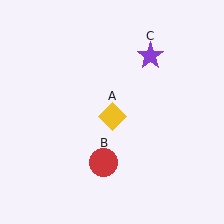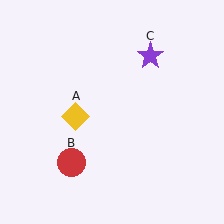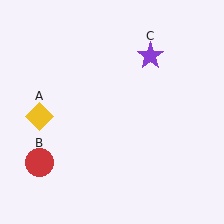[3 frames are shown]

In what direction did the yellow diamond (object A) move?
The yellow diamond (object A) moved left.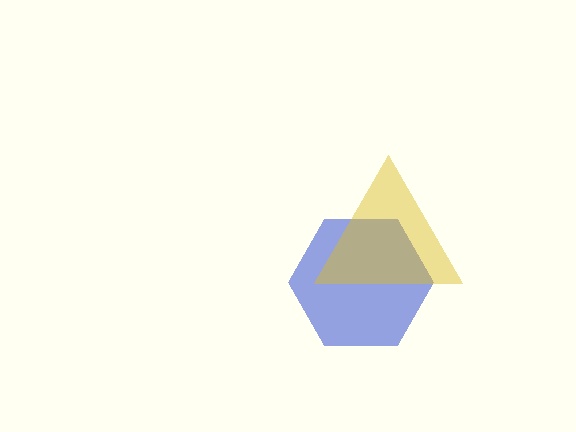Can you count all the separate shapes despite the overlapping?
Yes, there are 2 separate shapes.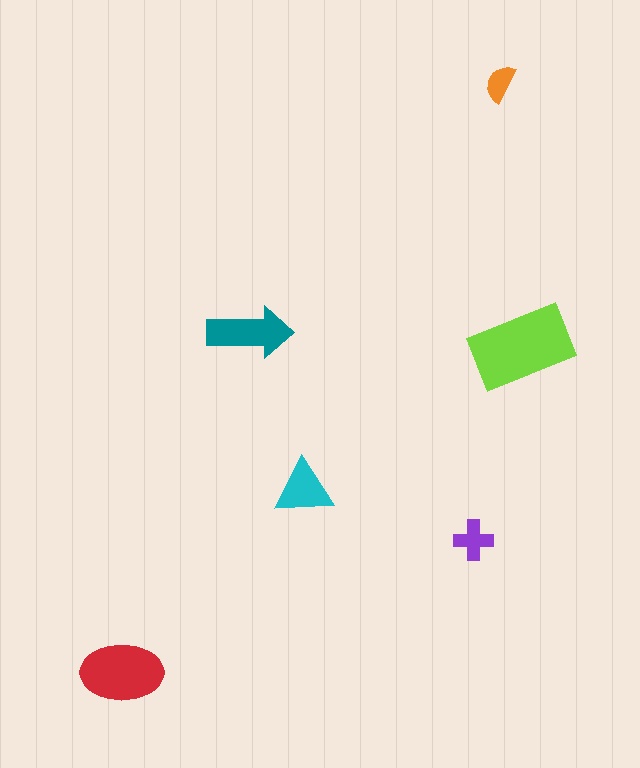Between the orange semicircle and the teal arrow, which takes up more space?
The teal arrow.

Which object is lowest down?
The red ellipse is bottommost.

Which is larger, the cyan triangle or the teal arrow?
The teal arrow.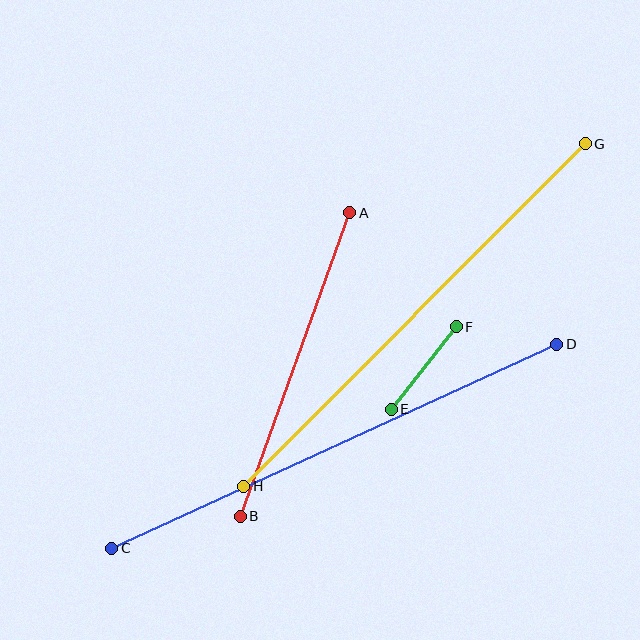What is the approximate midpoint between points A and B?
The midpoint is at approximately (295, 364) pixels.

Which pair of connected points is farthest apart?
Points C and D are farthest apart.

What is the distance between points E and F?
The distance is approximately 105 pixels.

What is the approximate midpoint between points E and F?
The midpoint is at approximately (424, 368) pixels.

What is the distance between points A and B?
The distance is approximately 323 pixels.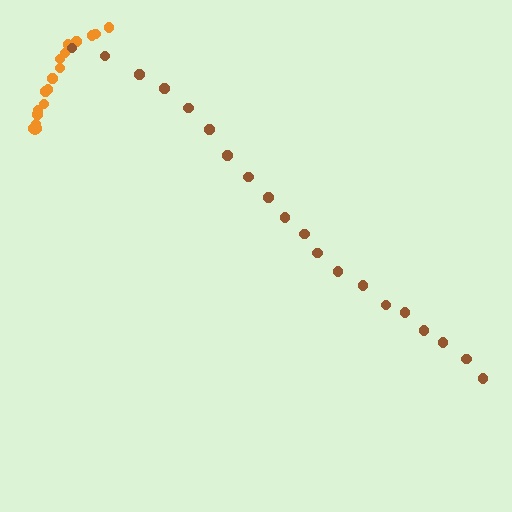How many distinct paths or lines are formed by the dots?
There are 2 distinct paths.